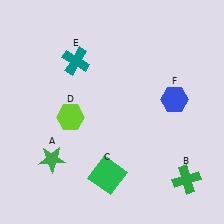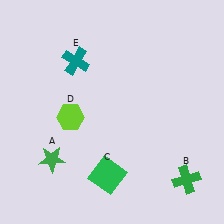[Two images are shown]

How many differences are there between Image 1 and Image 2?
There is 1 difference between the two images.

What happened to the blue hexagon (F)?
The blue hexagon (F) was removed in Image 2. It was in the top-right area of Image 1.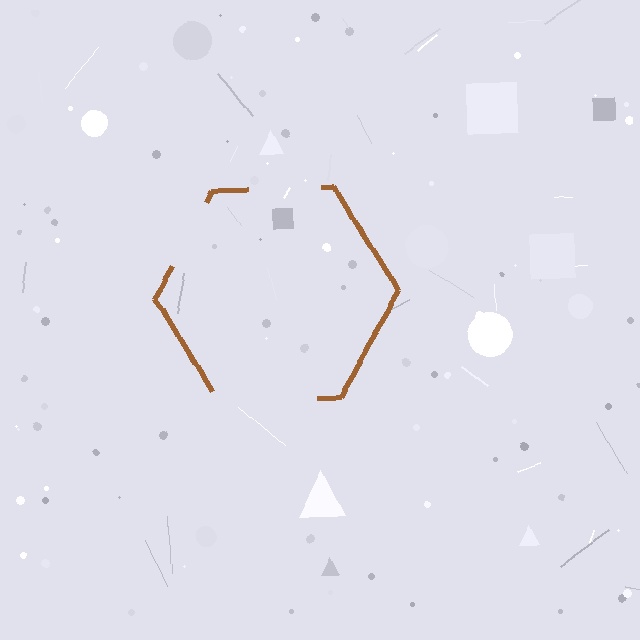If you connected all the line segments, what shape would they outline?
They would outline a hexagon.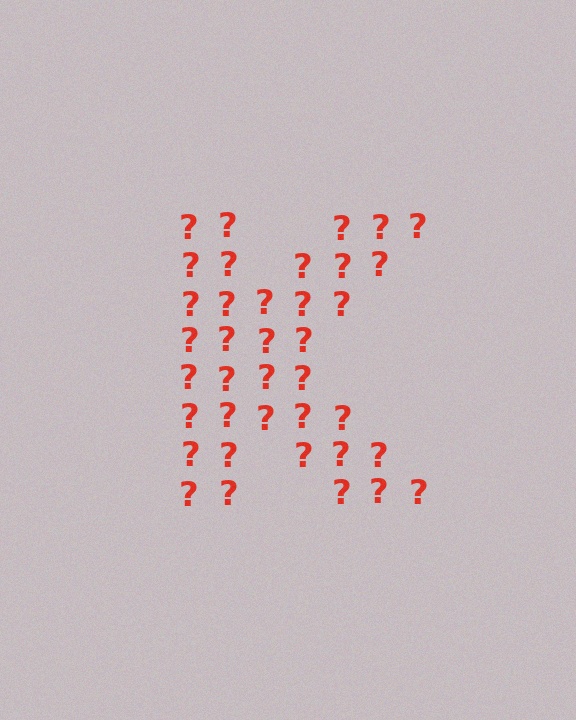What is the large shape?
The large shape is the letter K.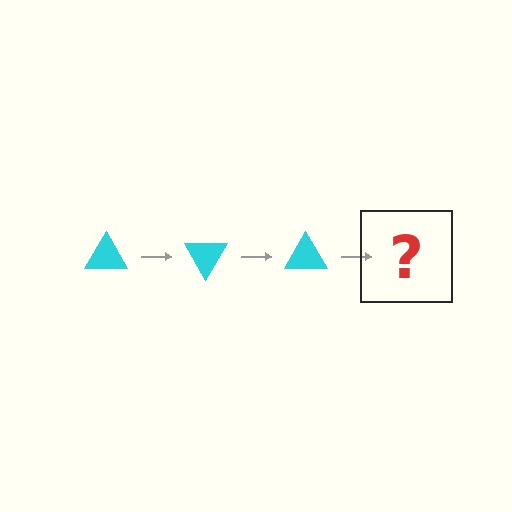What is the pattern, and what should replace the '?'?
The pattern is that the triangle rotates 60 degrees each step. The '?' should be a cyan triangle rotated 180 degrees.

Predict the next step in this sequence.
The next step is a cyan triangle rotated 180 degrees.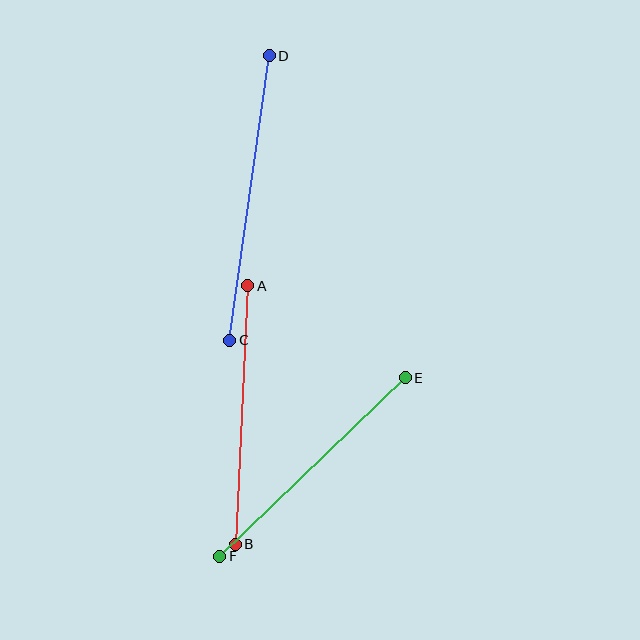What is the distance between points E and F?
The distance is approximately 257 pixels.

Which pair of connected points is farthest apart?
Points C and D are farthest apart.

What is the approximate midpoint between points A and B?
The midpoint is at approximately (241, 415) pixels.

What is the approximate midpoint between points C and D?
The midpoint is at approximately (249, 198) pixels.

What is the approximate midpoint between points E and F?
The midpoint is at approximately (312, 467) pixels.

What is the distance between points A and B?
The distance is approximately 259 pixels.